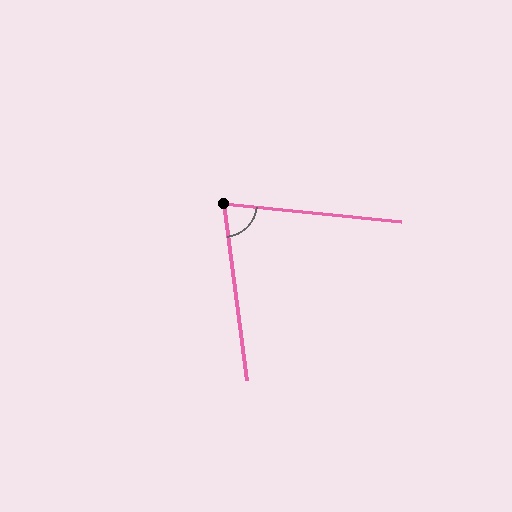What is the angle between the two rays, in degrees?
Approximately 77 degrees.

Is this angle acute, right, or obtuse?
It is acute.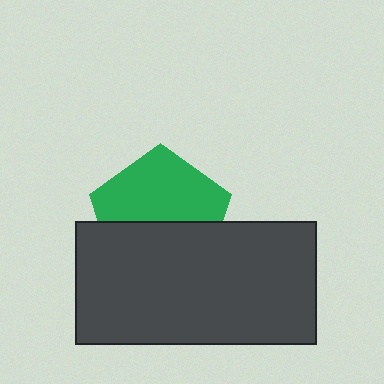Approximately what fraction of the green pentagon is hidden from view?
Roughly 46% of the green pentagon is hidden behind the dark gray rectangle.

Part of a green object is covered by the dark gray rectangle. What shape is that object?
It is a pentagon.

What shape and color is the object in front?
The object in front is a dark gray rectangle.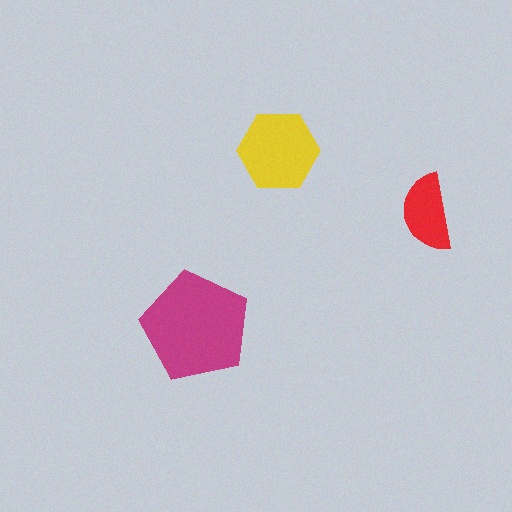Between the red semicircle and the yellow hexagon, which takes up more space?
The yellow hexagon.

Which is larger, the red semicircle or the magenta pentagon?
The magenta pentagon.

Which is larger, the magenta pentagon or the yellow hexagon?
The magenta pentagon.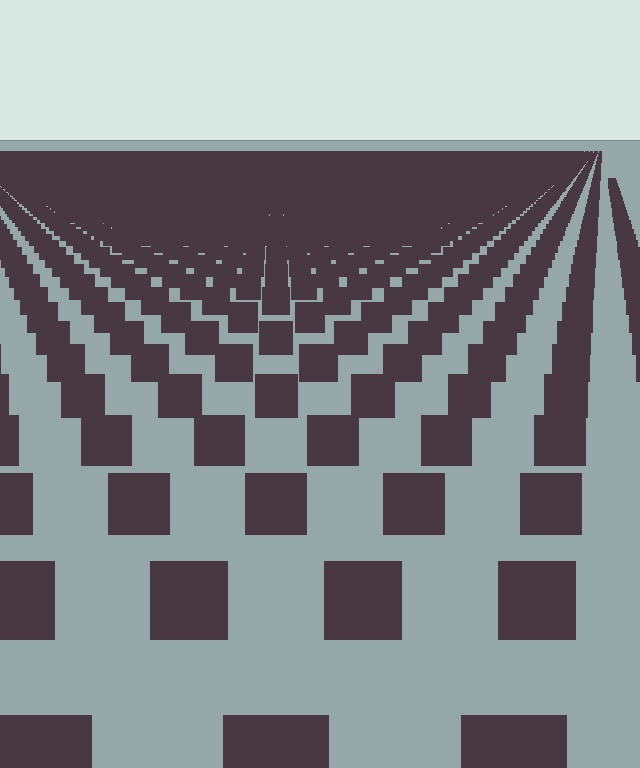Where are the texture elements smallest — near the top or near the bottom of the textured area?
Near the top.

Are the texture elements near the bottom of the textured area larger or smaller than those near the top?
Larger. Near the bottom, elements are closer to the viewer and appear at a bigger on-screen size.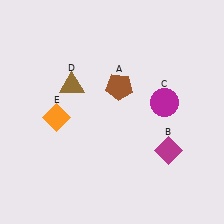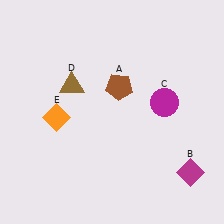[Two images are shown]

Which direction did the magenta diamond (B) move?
The magenta diamond (B) moved right.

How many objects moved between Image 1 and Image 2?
1 object moved between the two images.